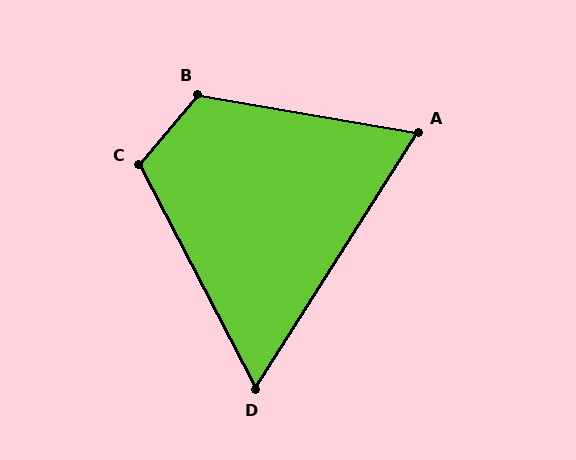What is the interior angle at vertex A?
Approximately 67 degrees (acute).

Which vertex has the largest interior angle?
B, at approximately 120 degrees.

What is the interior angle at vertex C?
Approximately 113 degrees (obtuse).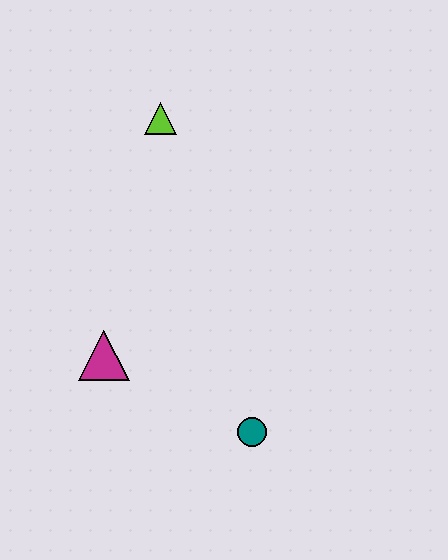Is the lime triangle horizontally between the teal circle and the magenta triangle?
Yes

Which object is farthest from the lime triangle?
The teal circle is farthest from the lime triangle.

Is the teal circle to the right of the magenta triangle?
Yes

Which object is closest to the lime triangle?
The magenta triangle is closest to the lime triangle.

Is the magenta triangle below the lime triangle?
Yes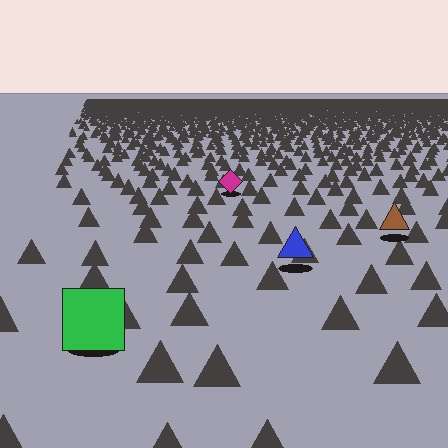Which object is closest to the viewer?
The green square is closest. The texture marks near it are larger and more spread out.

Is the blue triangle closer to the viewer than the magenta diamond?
Yes. The blue triangle is closer — you can tell from the texture gradient: the ground texture is coarser near it.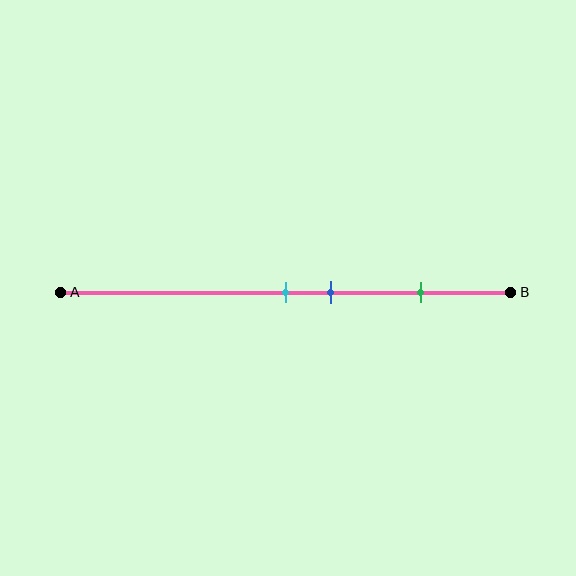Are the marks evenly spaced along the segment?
No, the marks are not evenly spaced.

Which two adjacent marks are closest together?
The cyan and blue marks are the closest adjacent pair.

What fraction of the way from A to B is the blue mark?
The blue mark is approximately 60% (0.6) of the way from A to B.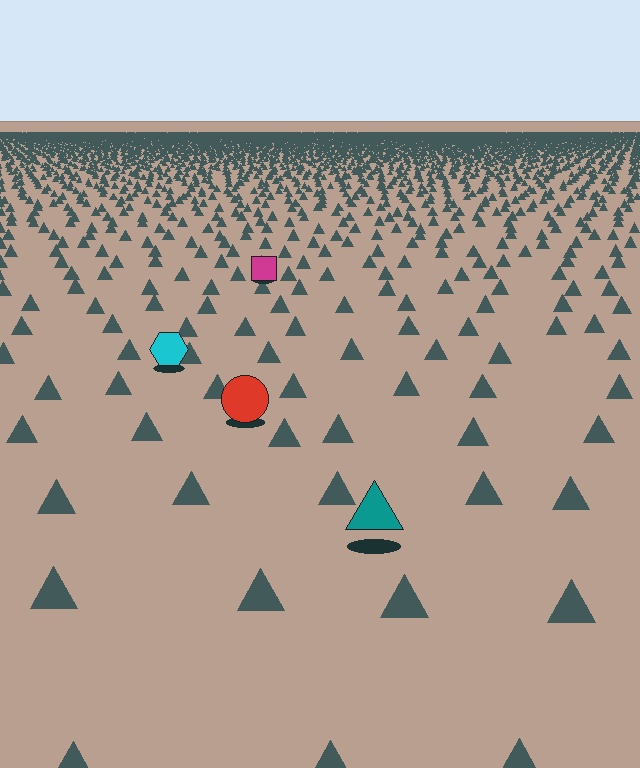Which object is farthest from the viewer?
The magenta square is farthest from the viewer. It appears smaller and the ground texture around it is denser.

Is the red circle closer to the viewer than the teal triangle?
No. The teal triangle is closer — you can tell from the texture gradient: the ground texture is coarser near it.